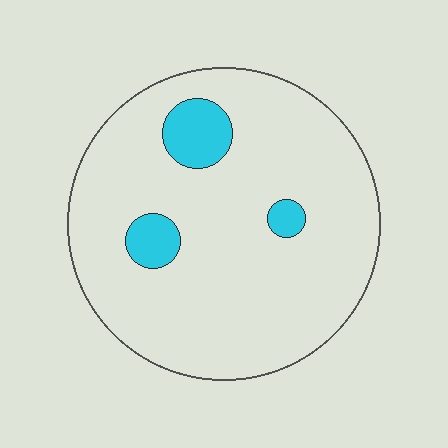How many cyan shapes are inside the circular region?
3.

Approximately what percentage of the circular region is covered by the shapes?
Approximately 10%.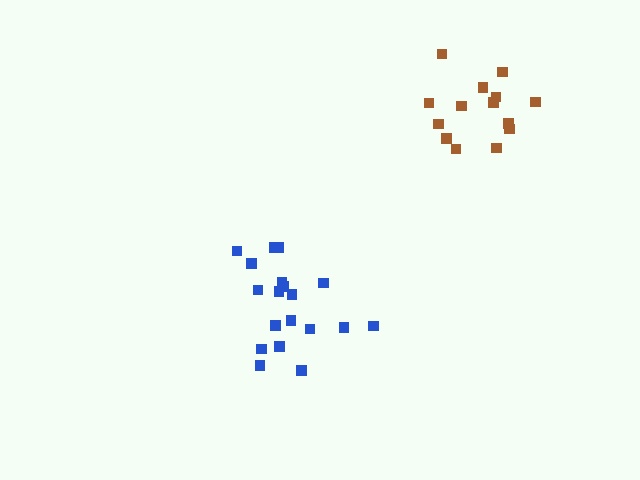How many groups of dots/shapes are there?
There are 2 groups.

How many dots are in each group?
Group 1: 19 dots, Group 2: 14 dots (33 total).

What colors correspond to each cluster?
The clusters are colored: blue, brown.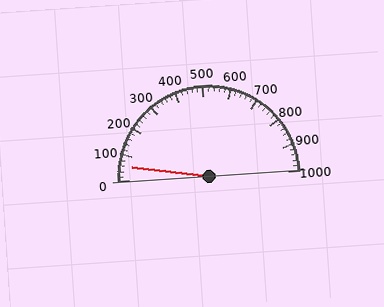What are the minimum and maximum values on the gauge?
The gauge ranges from 0 to 1000.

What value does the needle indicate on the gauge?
The needle indicates approximately 60.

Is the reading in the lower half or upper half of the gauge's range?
The reading is in the lower half of the range (0 to 1000).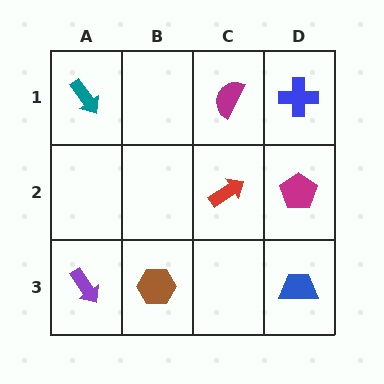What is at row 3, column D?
A blue trapezoid.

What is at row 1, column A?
A teal arrow.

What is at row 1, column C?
A magenta semicircle.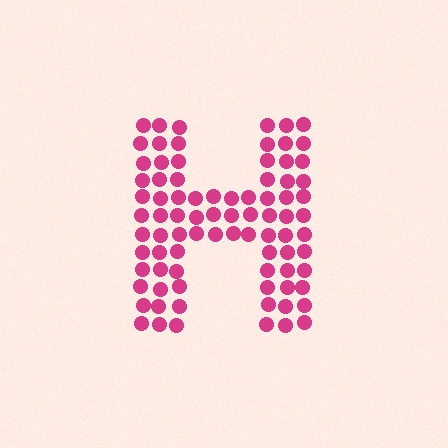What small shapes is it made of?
It is made of small circles.